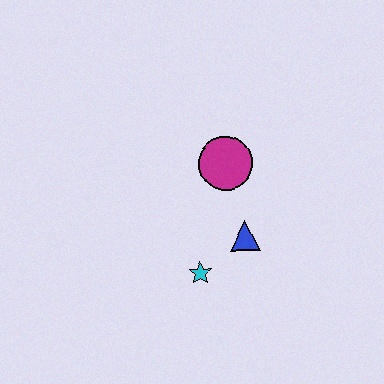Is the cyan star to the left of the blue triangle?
Yes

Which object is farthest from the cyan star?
The magenta circle is farthest from the cyan star.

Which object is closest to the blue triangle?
The cyan star is closest to the blue triangle.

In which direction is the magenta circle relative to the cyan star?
The magenta circle is above the cyan star.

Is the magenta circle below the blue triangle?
No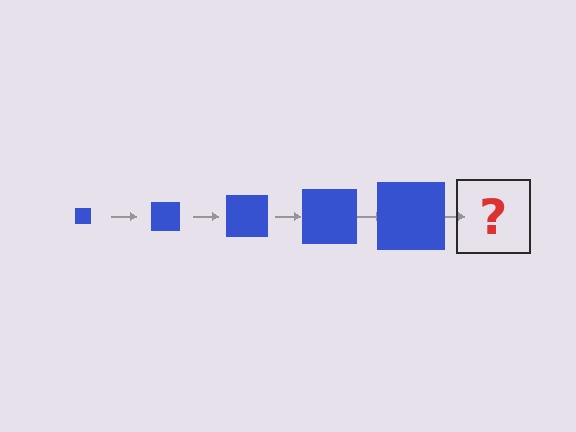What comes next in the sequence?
The next element should be a blue square, larger than the previous one.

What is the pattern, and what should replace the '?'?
The pattern is that the square gets progressively larger each step. The '?' should be a blue square, larger than the previous one.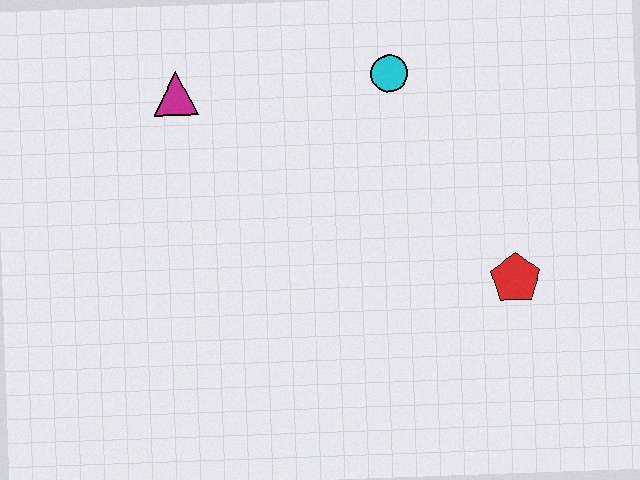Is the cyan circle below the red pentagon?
No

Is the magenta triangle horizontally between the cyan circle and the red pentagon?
No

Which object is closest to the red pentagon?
The cyan circle is closest to the red pentagon.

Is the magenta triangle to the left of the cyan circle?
Yes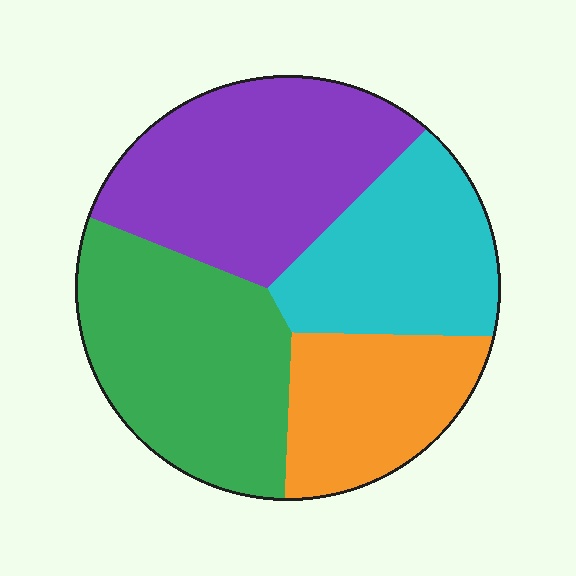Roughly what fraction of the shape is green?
Green takes up about one third (1/3) of the shape.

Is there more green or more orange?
Green.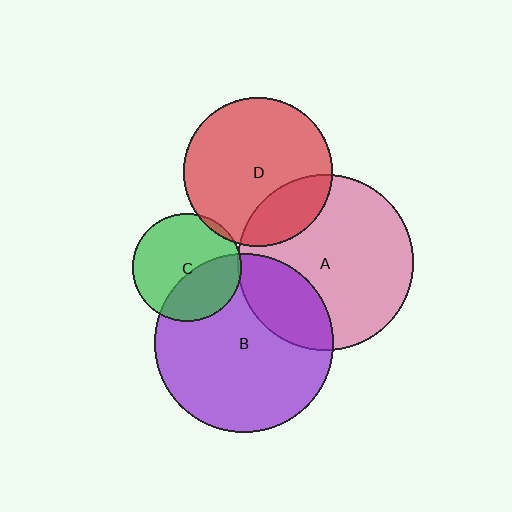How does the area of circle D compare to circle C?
Approximately 1.9 times.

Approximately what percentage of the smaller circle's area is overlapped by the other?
Approximately 25%.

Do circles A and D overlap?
Yes.